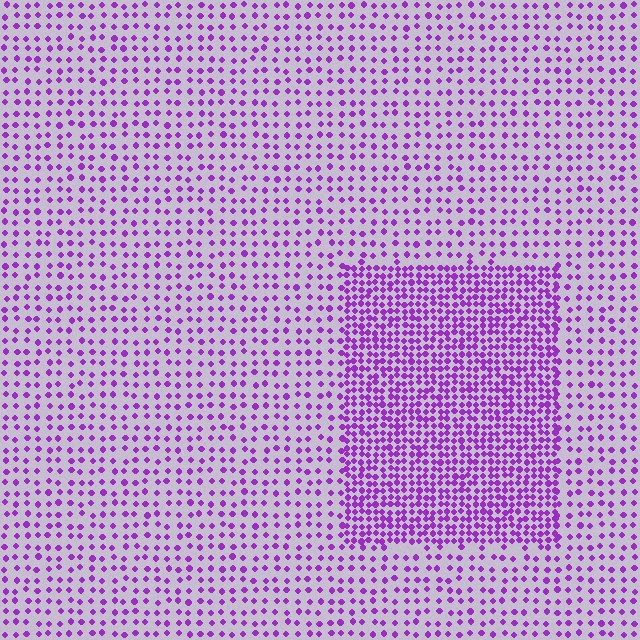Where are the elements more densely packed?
The elements are more densely packed inside the rectangle boundary.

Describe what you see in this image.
The image contains small purple elements arranged at two different densities. A rectangle-shaped region is visible where the elements are more densely packed than the surrounding area.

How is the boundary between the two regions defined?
The boundary is defined by a change in element density (approximately 2.3x ratio). All elements are the same color, size, and shape.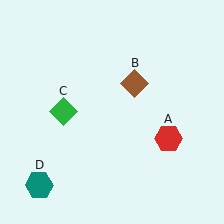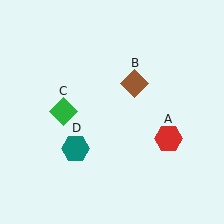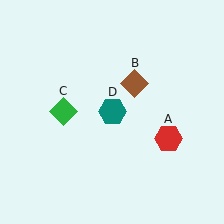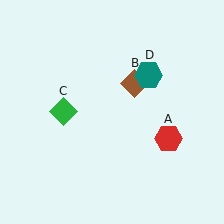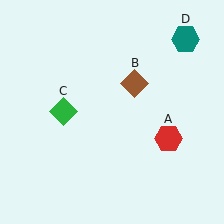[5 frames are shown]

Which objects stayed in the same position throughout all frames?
Red hexagon (object A) and brown diamond (object B) and green diamond (object C) remained stationary.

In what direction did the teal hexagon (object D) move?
The teal hexagon (object D) moved up and to the right.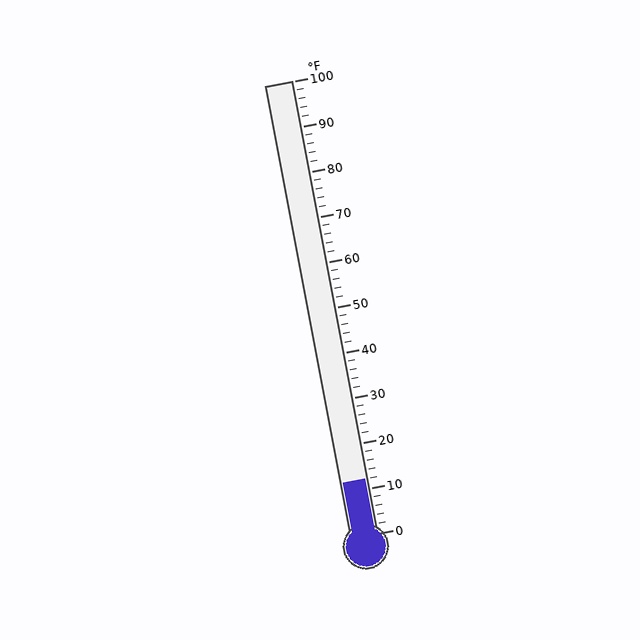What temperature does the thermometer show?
The thermometer shows approximately 12°F.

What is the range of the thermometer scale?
The thermometer scale ranges from 0°F to 100°F.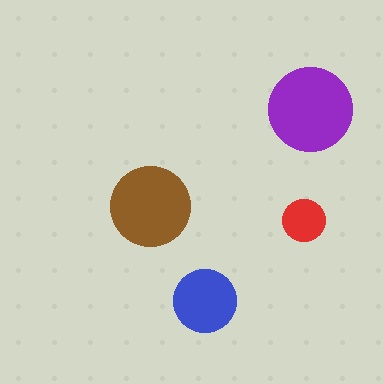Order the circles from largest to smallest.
the purple one, the brown one, the blue one, the red one.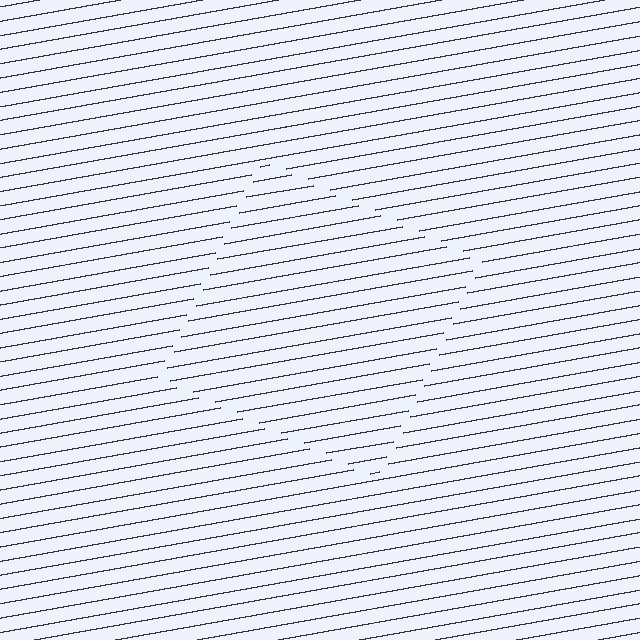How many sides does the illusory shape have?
4 sides — the line-ends trace a square.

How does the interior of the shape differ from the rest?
The interior of the shape contains the same grating, shifted by half a period — the contour is defined by the phase discontinuity where line-ends from the inner and outer gratings abut.